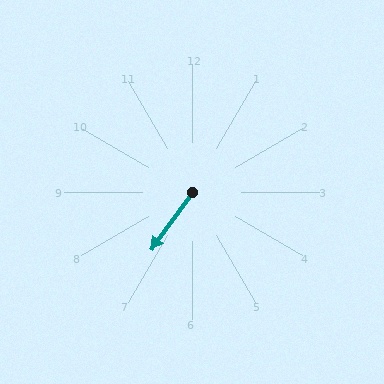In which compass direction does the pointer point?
Southwest.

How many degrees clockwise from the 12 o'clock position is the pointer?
Approximately 215 degrees.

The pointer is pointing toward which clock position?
Roughly 7 o'clock.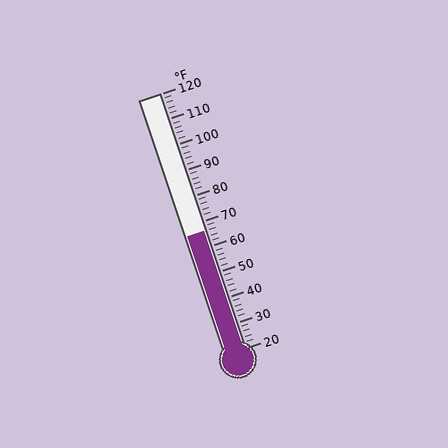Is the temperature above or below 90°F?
The temperature is below 90°F.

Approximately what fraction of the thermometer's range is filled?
The thermometer is filled to approximately 45% of its range.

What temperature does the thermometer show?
The thermometer shows approximately 66°F.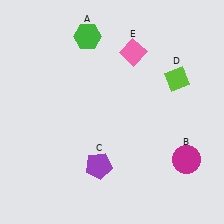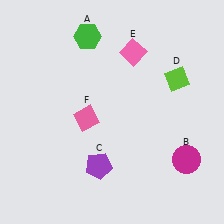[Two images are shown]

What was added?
A pink diamond (F) was added in Image 2.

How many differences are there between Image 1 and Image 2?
There is 1 difference between the two images.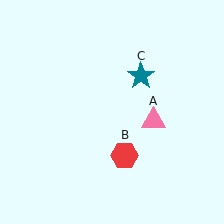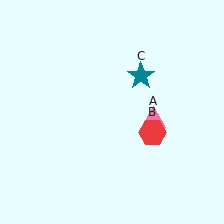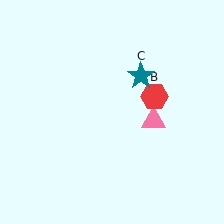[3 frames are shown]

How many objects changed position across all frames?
1 object changed position: red hexagon (object B).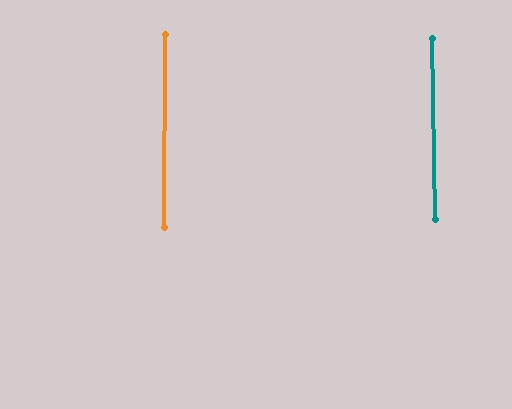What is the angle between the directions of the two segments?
Approximately 1 degree.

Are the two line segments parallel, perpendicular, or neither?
Parallel — their directions differ by only 1.1°.